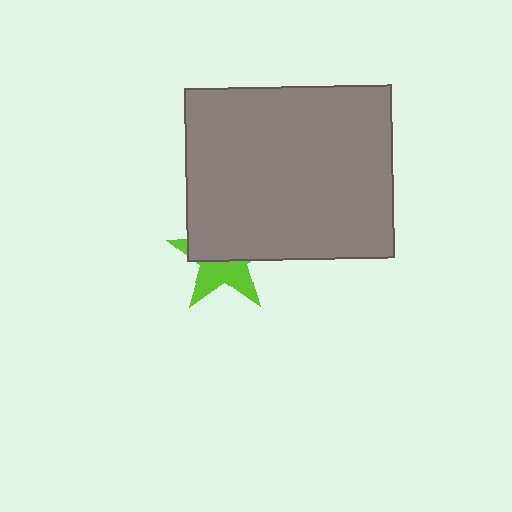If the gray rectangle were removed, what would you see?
You would see the complete lime star.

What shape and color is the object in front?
The object in front is a gray rectangle.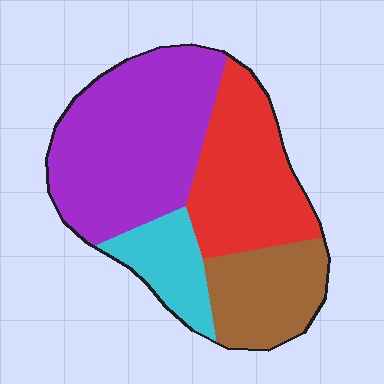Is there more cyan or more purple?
Purple.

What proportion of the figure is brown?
Brown covers 19% of the figure.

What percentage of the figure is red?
Red takes up about one quarter (1/4) of the figure.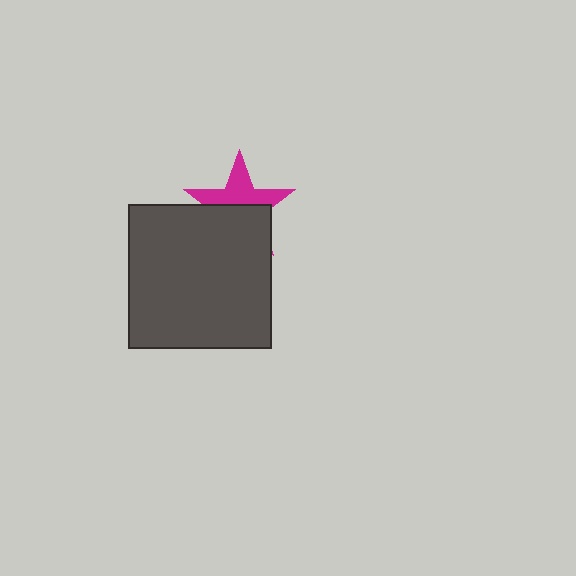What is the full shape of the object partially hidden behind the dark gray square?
The partially hidden object is a magenta star.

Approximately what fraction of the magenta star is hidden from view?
Roughly 53% of the magenta star is hidden behind the dark gray square.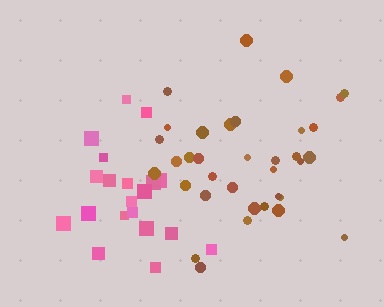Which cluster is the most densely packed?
Brown.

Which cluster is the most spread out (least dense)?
Pink.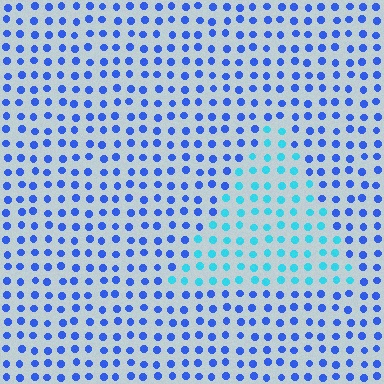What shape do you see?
I see a triangle.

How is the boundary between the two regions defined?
The boundary is defined purely by a slight shift in hue (about 40 degrees). Spacing, size, and orientation are identical on both sides.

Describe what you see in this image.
The image is filled with small blue elements in a uniform arrangement. A triangle-shaped region is visible where the elements are tinted to a slightly different hue, forming a subtle color boundary.